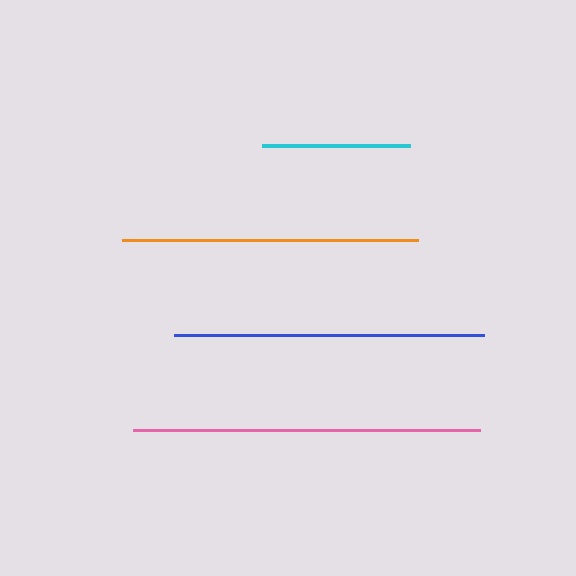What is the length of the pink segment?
The pink segment is approximately 347 pixels long.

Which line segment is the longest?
The pink line is the longest at approximately 347 pixels.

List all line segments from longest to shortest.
From longest to shortest: pink, blue, orange, cyan.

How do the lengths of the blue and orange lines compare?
The blue and orange lines are approximately the same length.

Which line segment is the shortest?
The cyan line is the shortest at approximately 148 pixels.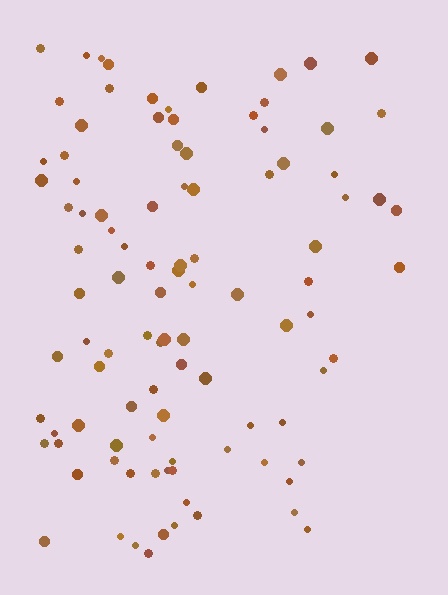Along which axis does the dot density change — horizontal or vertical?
Horizontal.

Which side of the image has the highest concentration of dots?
The left.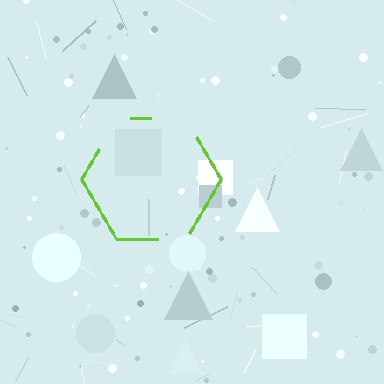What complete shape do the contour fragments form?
The contour fragments form a hexagon.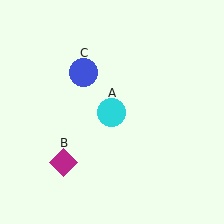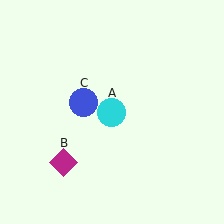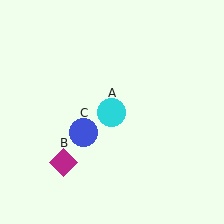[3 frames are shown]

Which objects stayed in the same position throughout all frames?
Cyan circle (object A) and magenta diamond (object B) remained stationary.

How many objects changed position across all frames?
1 object changed position: blue circle (object C).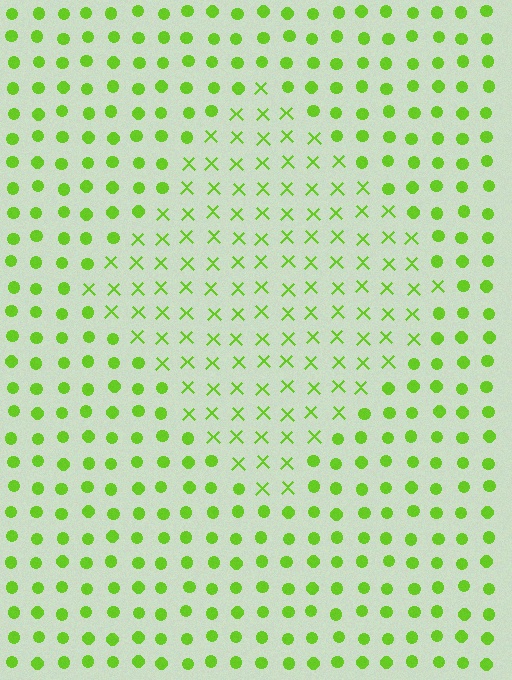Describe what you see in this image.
The image is filled with small lime elements arranged in a uniform grid. A diamond-shaped region contains X marks, while the surrounding area contains circles. The boundary is defined purely by the change in element shape.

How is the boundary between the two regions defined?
The boundary is defined by a change in element shape: X marks inside vs. circles outside. All elements share the same color and spacing.